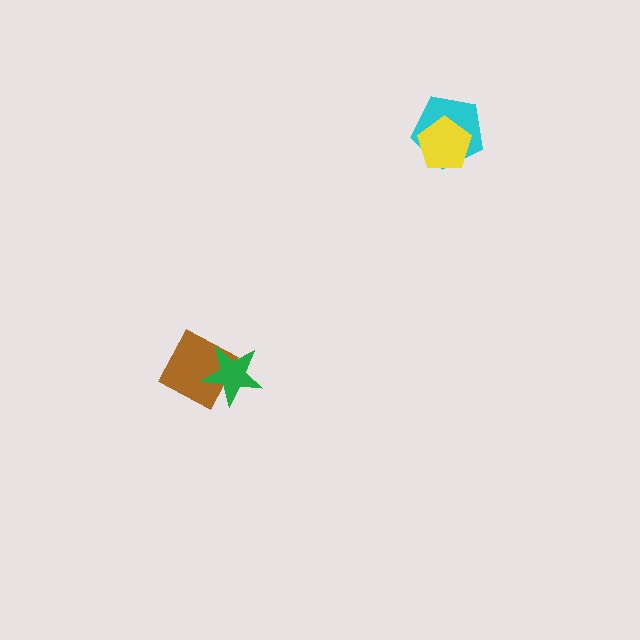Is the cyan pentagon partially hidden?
Yes, it is partially covered by another shape.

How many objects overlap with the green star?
1 object overlaps with the green star.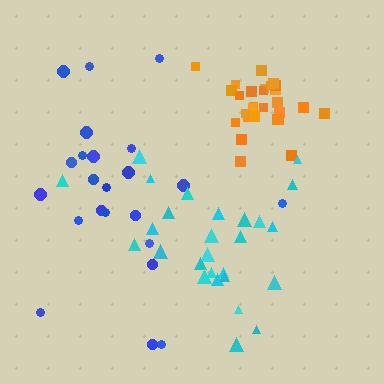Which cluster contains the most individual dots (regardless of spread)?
Orange (28).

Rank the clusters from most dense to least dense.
orange, cyan, blue.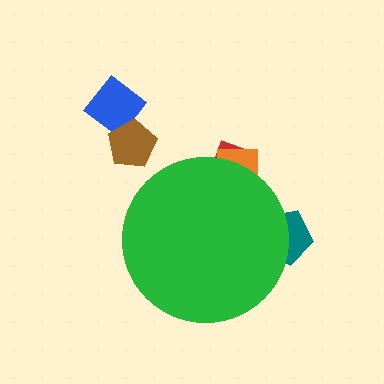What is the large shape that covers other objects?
A green circle.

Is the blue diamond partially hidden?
No, the blue diamond is fully visible.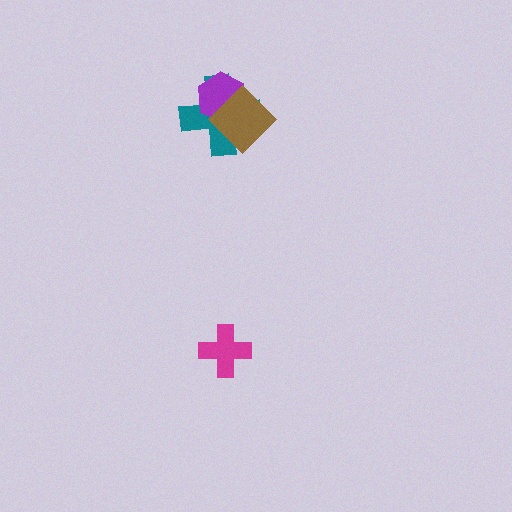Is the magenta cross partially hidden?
No, no other shape covers it.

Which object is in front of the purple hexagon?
The brown diamond is in front of the purple hexagon.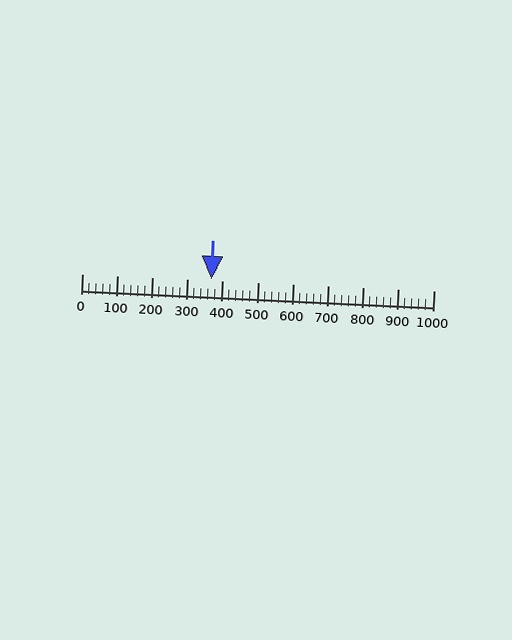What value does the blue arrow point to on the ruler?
The blue arrow points to approximately 369.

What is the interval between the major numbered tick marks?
The major tick marks are spaced 100 units apart.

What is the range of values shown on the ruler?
The ruler shows values from 0 to 1000.